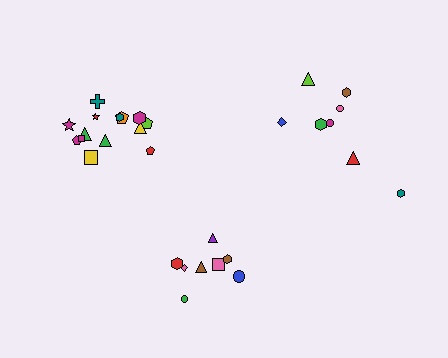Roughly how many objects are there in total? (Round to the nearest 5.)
Roughly 30 objects in total.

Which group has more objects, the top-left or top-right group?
The top-left group.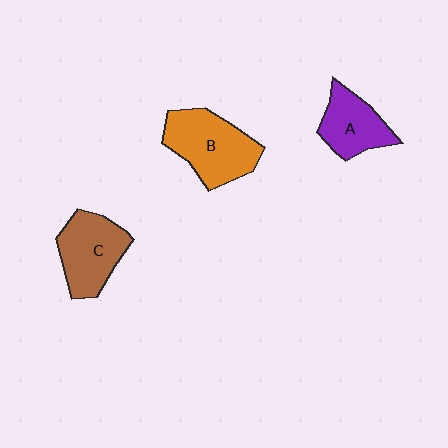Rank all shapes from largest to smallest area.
From largest to smallest: B (orange), C (brown), A (purple).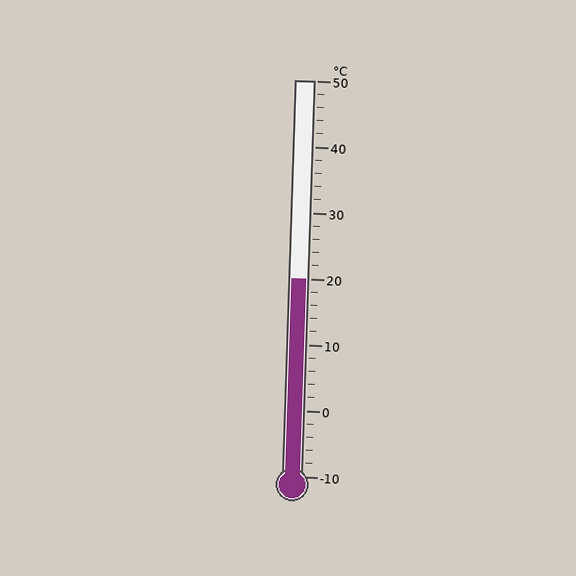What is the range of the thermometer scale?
The thermometer scale ranges from -10°C to 50°C.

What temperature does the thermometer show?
The thermometer shows approximately 20°C.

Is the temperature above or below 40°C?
The temperature is below 40°C.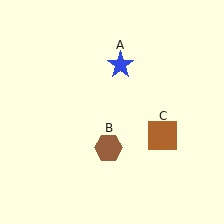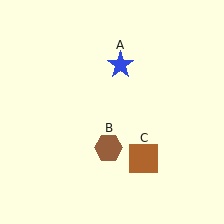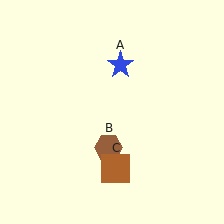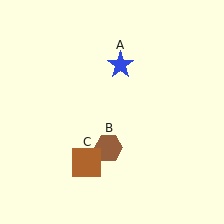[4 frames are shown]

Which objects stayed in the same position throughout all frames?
Blue star (object A) and brown hexagon (object B) remained stationary.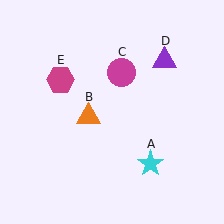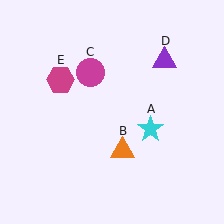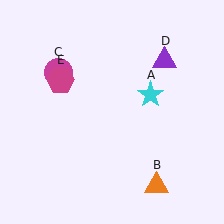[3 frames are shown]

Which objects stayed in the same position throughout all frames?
Purple triangle (object D) and magenta hexagon (object E) remained stationary.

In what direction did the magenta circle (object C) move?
The magenta circle (object C) moved left.